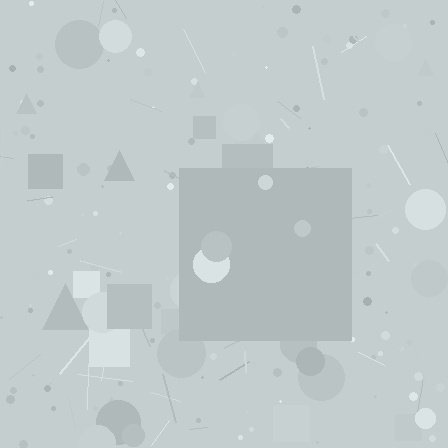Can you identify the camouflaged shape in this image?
The camouflaged shape is a square.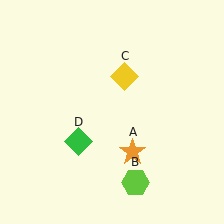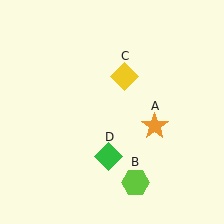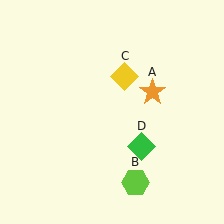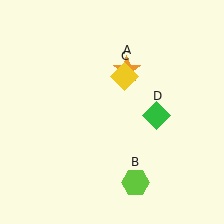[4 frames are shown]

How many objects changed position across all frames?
2 objects changed position: orange star (object A), green diamond (object D).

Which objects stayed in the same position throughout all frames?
Lime hexagon (object B) and yellow diamond (object C) remained stationary.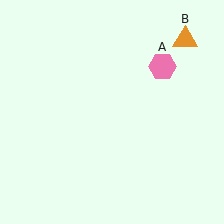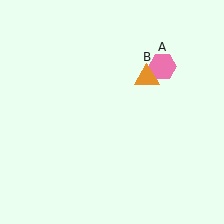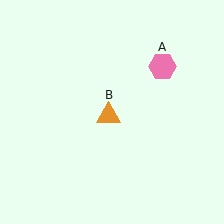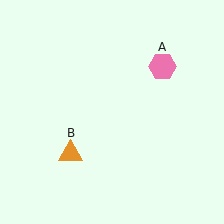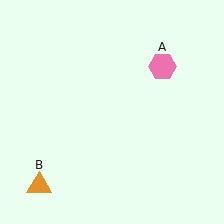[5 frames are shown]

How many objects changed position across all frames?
1 object changed position: orange triangle (object B).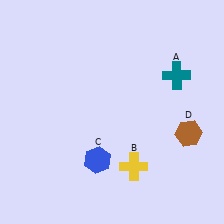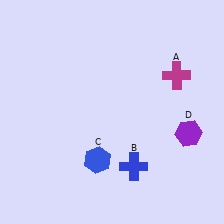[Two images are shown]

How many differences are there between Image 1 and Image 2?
There are 3 differences between the two images.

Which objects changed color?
A changed from teal to magenta. B changed from yellow to blue. D changed from brown to purple.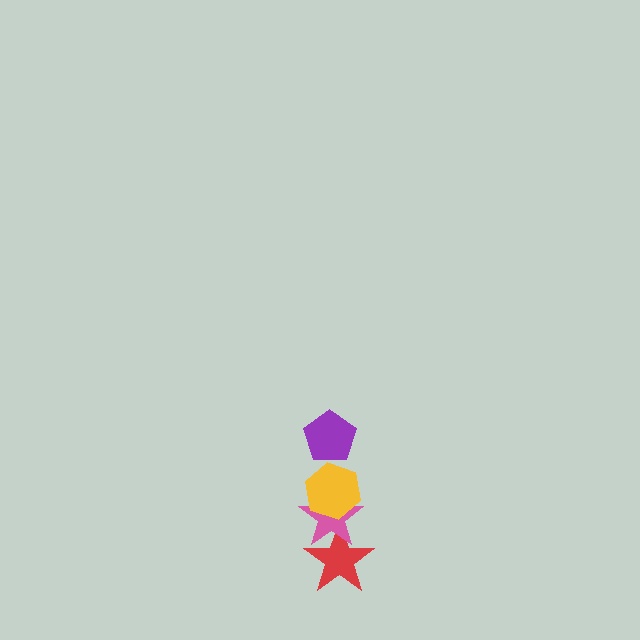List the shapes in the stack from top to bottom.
From top to bottom: the purple pentagon, the yellow hexagon, the pink star, the red star.